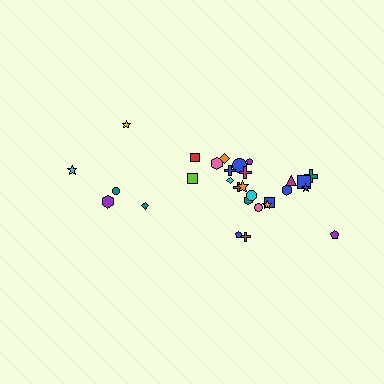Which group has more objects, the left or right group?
The right group.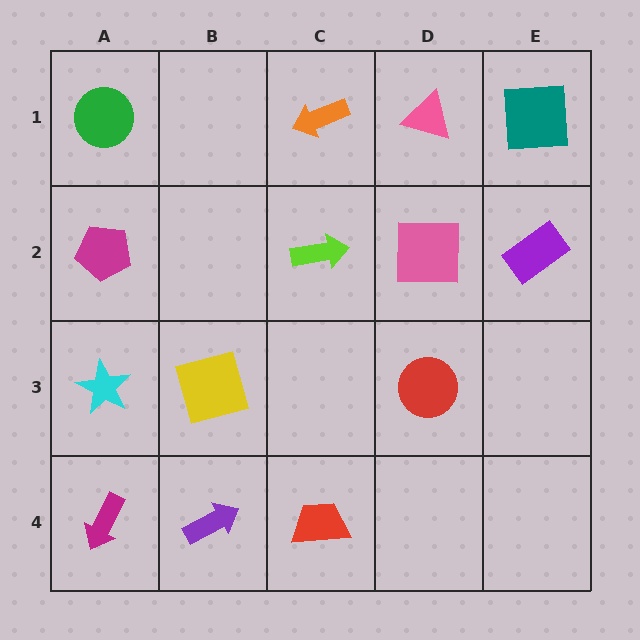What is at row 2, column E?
A purple rectangle.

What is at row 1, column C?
An orange arrow.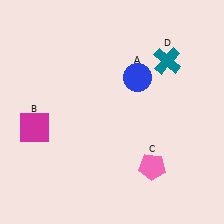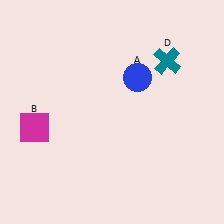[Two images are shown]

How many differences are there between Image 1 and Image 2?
There is 1 difference between the two images.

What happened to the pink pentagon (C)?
The pink pentagon (C) was removed in Image 2. It was in the bottom-right area of Image 1.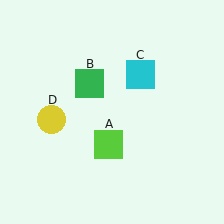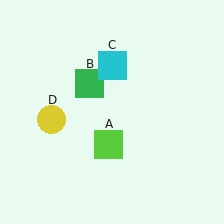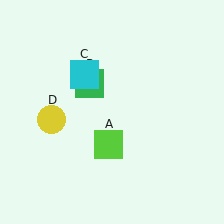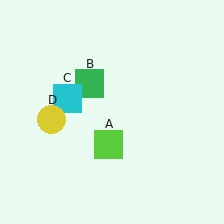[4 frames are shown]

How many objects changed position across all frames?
1 object changed position: cyan square (object C).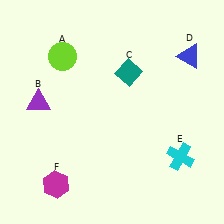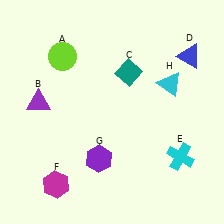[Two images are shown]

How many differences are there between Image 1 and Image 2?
There are 2 differences between the two images.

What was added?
A purple hexagon (G), a cyan triangle (H) were added in Image 2.